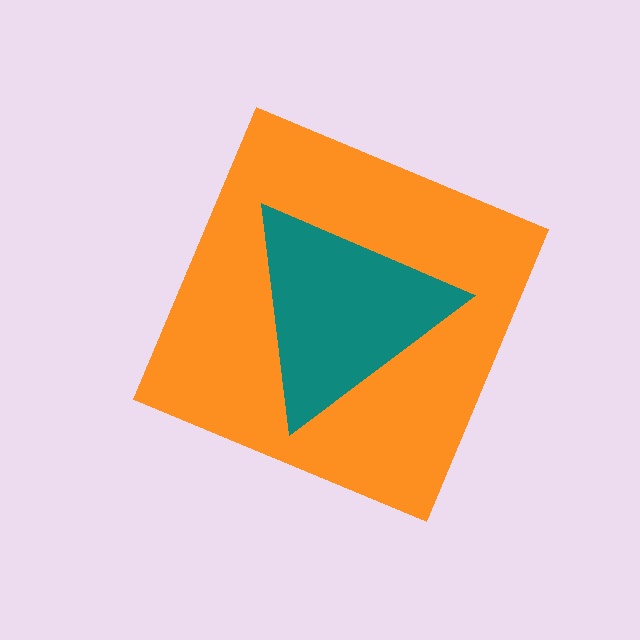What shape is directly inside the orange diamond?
The teal triangle.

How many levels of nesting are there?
2.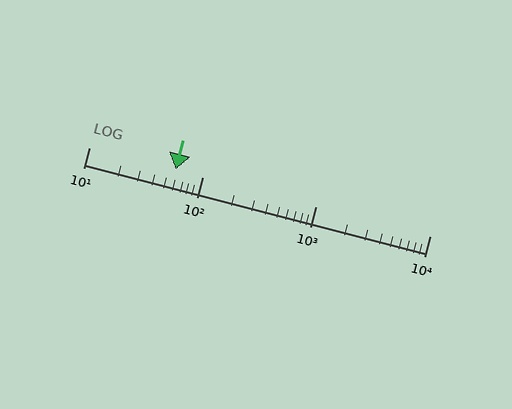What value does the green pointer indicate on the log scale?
The pointer indicates approximately 58.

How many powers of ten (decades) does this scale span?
The scale spans 3 decades, from 10 to 10000.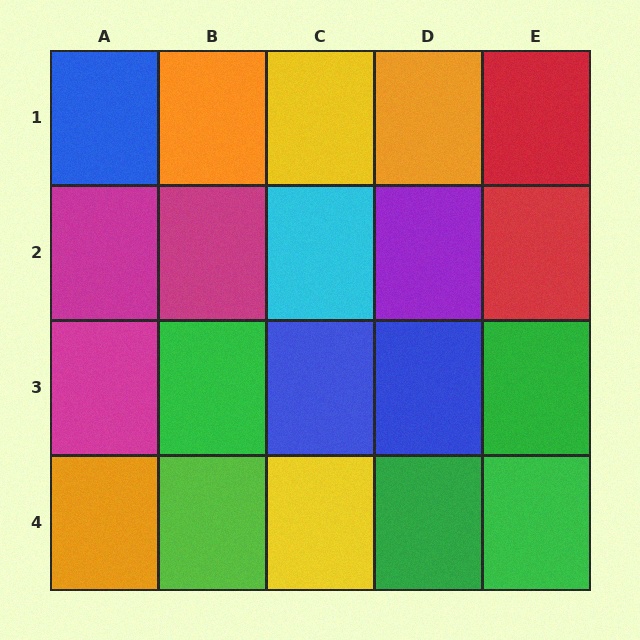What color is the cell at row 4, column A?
Orange.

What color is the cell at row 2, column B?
Magenta.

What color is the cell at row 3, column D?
Blue.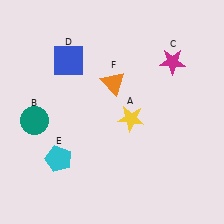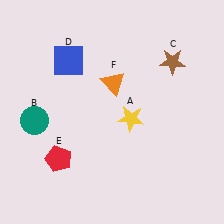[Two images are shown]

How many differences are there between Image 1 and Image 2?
There are 2 differences between the two images.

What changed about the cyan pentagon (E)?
In Image 1, E is cyan. In Image 2, it changed to red.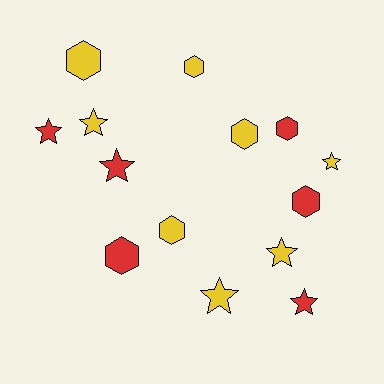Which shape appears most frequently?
Star, with 7 objects.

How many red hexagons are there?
There are 3 red hexagons.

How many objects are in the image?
There are 14 objects.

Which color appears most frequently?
Yellow, with 8 objects.